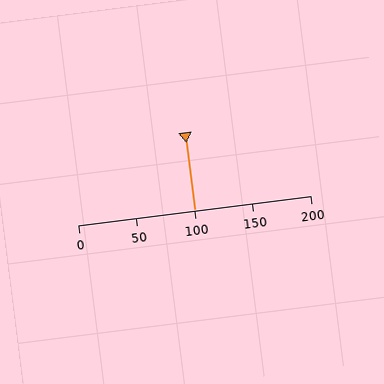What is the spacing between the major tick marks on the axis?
The major ticks are spaced 50 apart.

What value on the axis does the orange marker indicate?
The marker indicates approximately 100.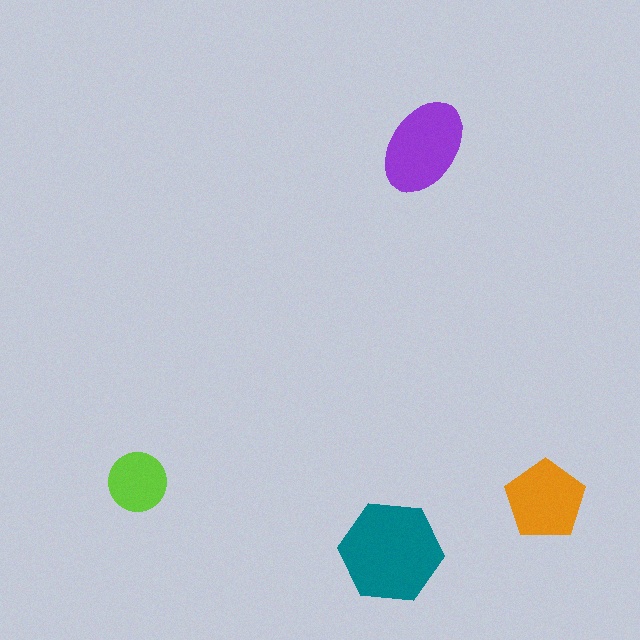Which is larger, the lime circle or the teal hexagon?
The teal hexagon.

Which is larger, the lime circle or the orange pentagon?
The orange pentagon.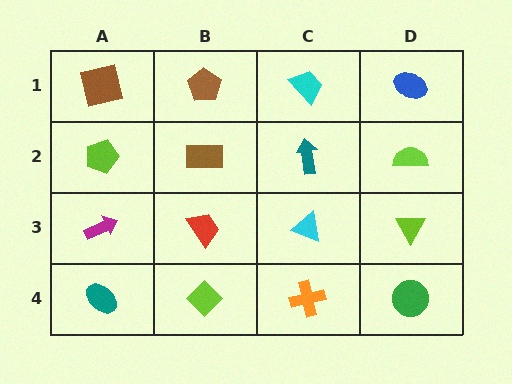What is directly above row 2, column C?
A cyan trapezoid.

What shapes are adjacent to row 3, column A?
A lime pentagon (row 2, column A), a teal ellipse (row 4, column A), a red trapezoid (row 3, column B).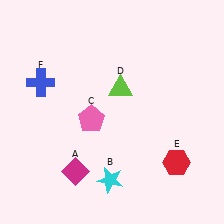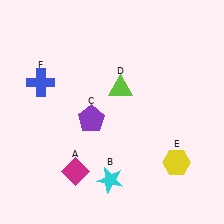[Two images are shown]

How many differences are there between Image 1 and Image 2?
There are 2 differences between the two images.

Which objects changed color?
C changed from pink to purple. E changed from red to yellow.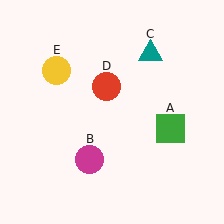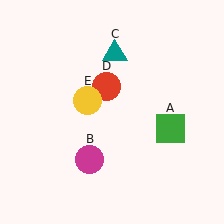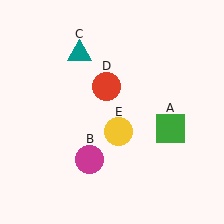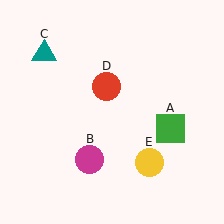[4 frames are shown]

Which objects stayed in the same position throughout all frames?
Green square (object A) and magenta circle (object B) and red circle (object D) remained stationary.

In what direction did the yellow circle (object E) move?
The yellow circle (object E) moved down and to the right.